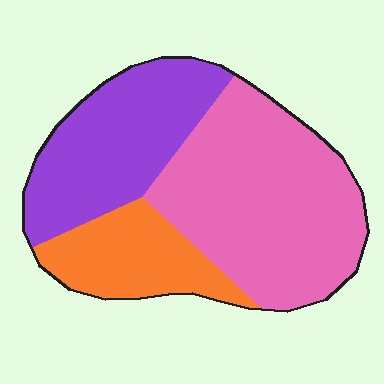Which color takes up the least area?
Orange, at roughly 20%.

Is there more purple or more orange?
Purple.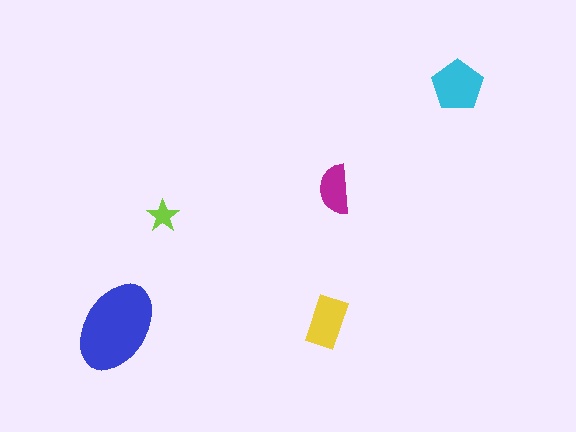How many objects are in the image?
There are 5 objects in the image.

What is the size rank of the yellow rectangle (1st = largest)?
3rd.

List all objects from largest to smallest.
The blue ellipse, the cyan pentagon, the yellow rectangle, the magenta semicircle, the lime star.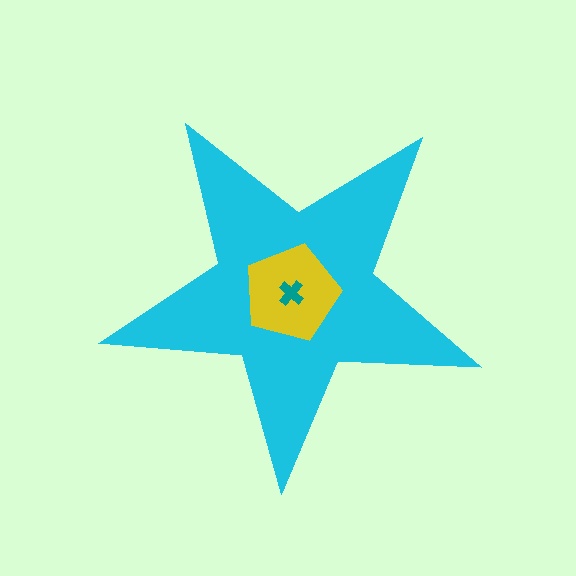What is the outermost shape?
The cyan star.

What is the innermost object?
The teal cross.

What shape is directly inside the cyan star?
The yellow pentagon.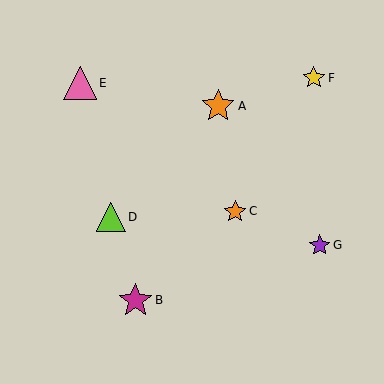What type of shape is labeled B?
Shape B is a magenta star.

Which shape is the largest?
The magenta star (labeled B) is the largest.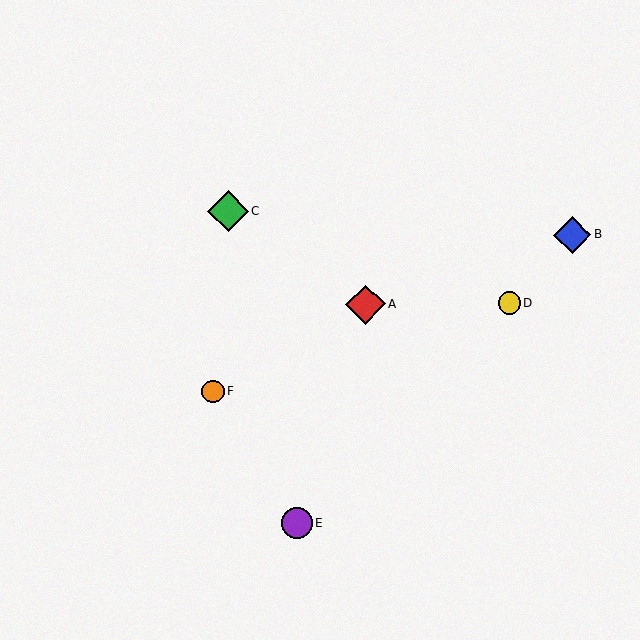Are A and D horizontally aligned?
Yes, both are at y≈305.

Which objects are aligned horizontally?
Objects A, D are aligned horizontally.